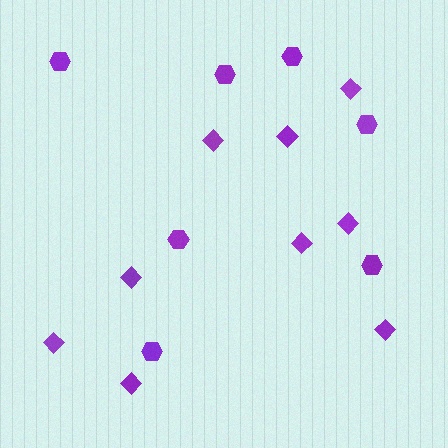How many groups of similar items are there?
There are 2 groups: one group of hexagons (7) and one group of diamonds (9).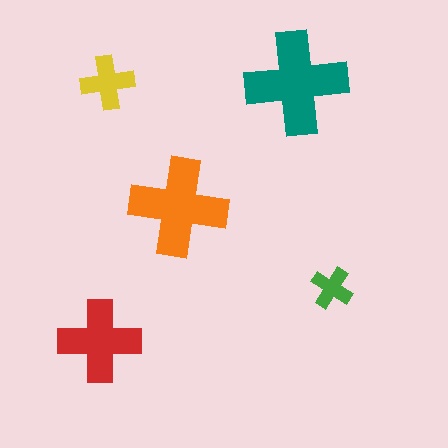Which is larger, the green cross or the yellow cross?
The yellow one.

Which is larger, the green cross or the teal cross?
The teal one.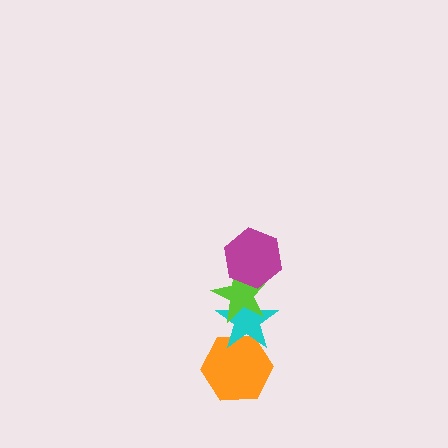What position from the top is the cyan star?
The cyan star is 3rd from the top.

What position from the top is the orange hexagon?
The orange hexagon is 4th from the top.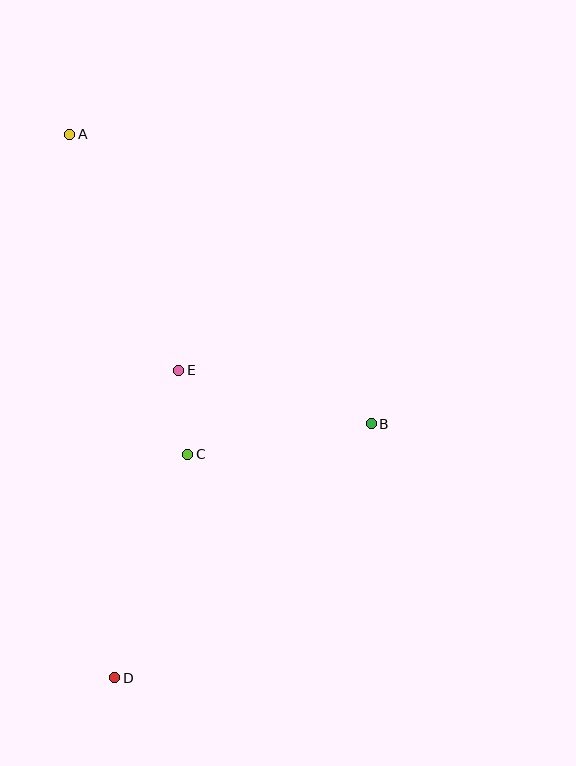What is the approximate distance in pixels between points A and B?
The distance between A and B is approximately 418 pixels.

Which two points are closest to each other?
Points C and E are closest to each other.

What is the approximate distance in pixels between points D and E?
The distance between D and E is approximately 314 pixels.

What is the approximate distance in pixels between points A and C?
The distance between A and C is approximately 341 pixels.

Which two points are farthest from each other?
Points A and D are farthest from each other.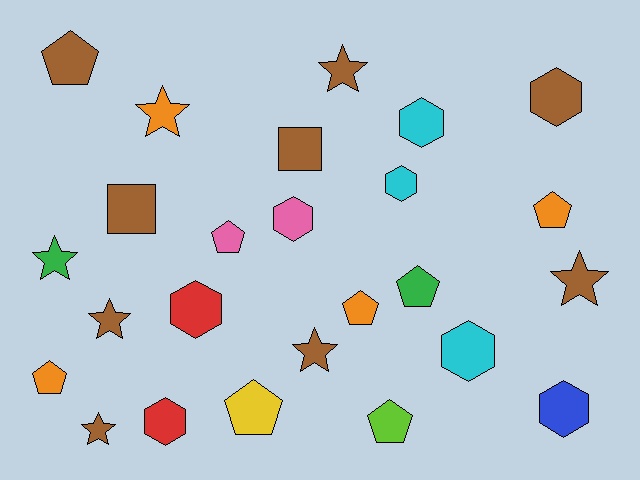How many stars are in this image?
There are 7 stars.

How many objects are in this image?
There are 25 objects.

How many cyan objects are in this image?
There are 3 cyan objects.